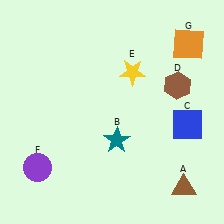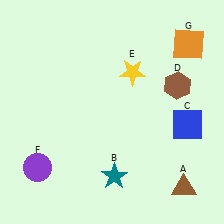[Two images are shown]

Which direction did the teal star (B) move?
The teal star (B) moved down.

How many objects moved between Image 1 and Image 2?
1 object moved between the two images.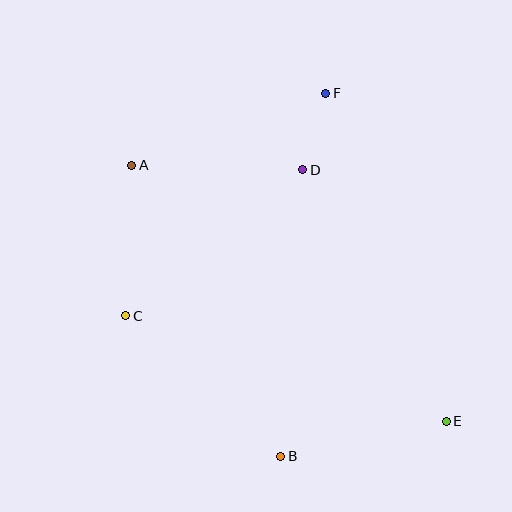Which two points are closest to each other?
Points D and F are closest to each other.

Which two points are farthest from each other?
Points A and E are farthest from each other.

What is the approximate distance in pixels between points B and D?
The distance between B and D is approximately 287 pixels.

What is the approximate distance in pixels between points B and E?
The distance between B and E is approximately 169 pixels.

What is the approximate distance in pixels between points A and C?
The distance between A and C is approximately 151 pixels.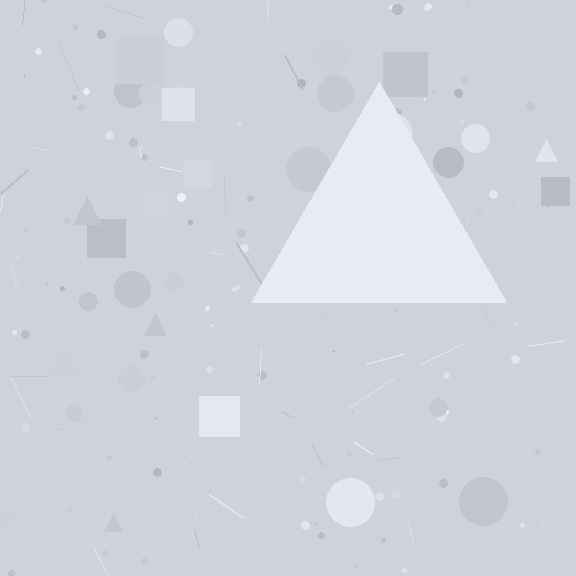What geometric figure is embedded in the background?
A triangle is embedded in the background.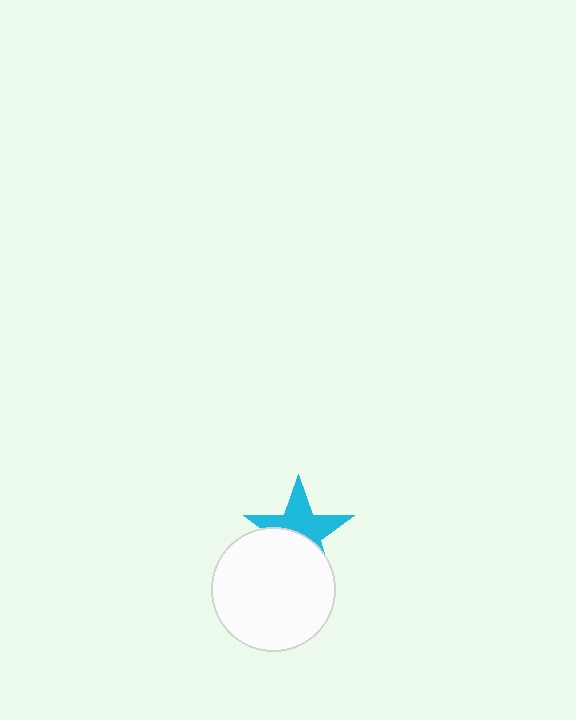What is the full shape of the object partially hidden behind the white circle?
The partially hidden object is a cyan star.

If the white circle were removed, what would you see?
You would see the complete cyan star.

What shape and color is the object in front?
The object in front is a white circle.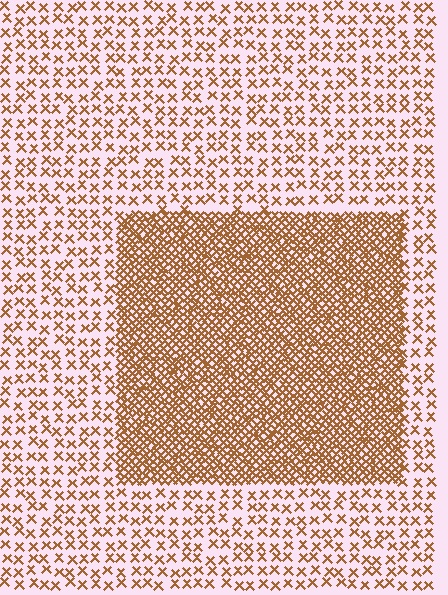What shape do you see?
I see a rectangle.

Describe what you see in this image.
The image contains small brown elements arranged at two different densities. A rectangle-shaped region is visible where the elements are more densely packed than the surrounding area.